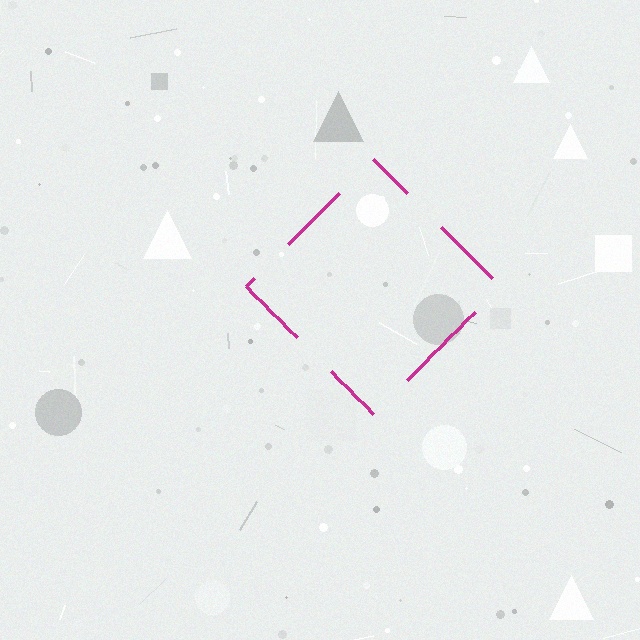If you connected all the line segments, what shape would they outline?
They would outline a diamond.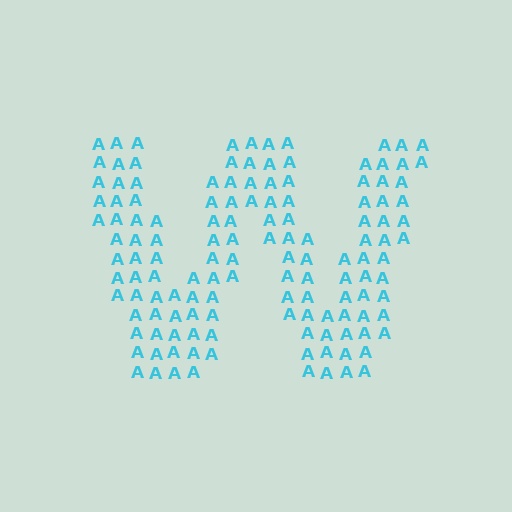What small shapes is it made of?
It is made of small letter A's.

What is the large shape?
The large shape is the letter W.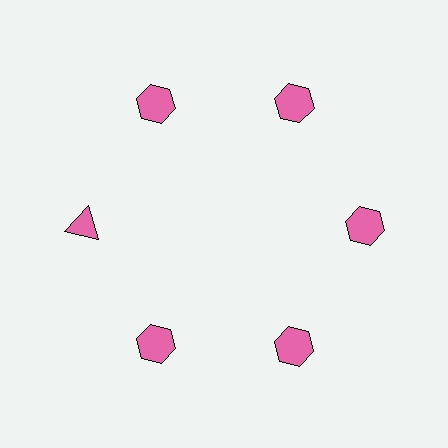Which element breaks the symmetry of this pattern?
The pink triangle at roughly the 9 o'clock position breaks the symmetry. All other shapes are pink hexagons.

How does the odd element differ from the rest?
It has a different shape: triangle instead of hexagon.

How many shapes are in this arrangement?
There are 6 shapes arranged in a ring pattern.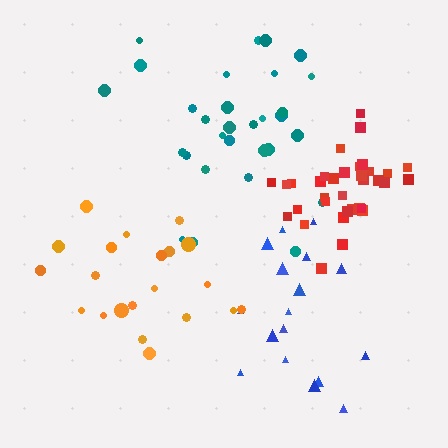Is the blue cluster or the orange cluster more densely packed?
Orange.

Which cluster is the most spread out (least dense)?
Blue.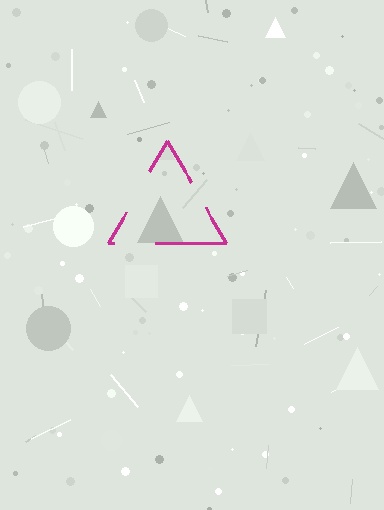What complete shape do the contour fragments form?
The contour fragments form a triangle.